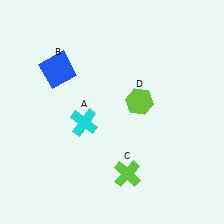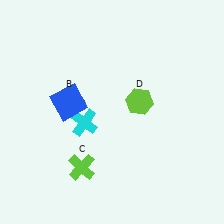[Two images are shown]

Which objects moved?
The objects that moved are: the blue square (B), the lime cross (C).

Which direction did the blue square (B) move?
The blue square (B) moved down.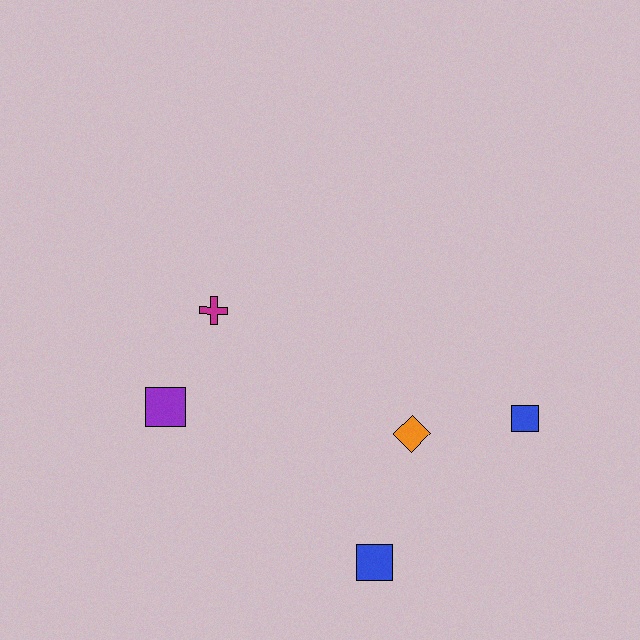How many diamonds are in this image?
There is 1 diamond.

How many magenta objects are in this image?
There is 1 magenta object.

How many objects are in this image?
There are 5 objects.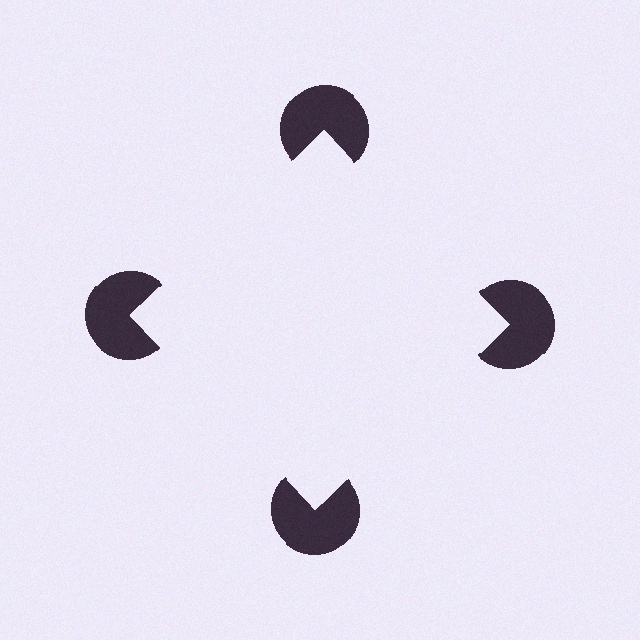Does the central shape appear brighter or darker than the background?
It typically appears slightly brighter than the background, even though no actual brightness change is drawn.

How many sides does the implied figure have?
4 sides.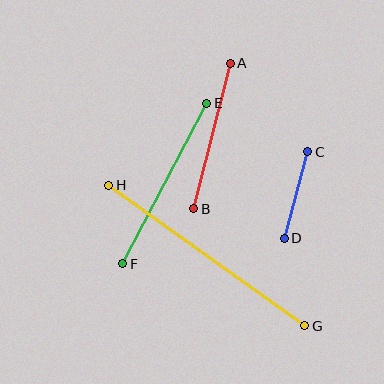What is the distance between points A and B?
The distance is approximately 150 pixels.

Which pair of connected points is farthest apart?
Points G and H are farthest apart.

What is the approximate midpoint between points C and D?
The midpoint is at approximately (296, 195) pixels.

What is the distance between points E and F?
The distance is approximately 181 pixels.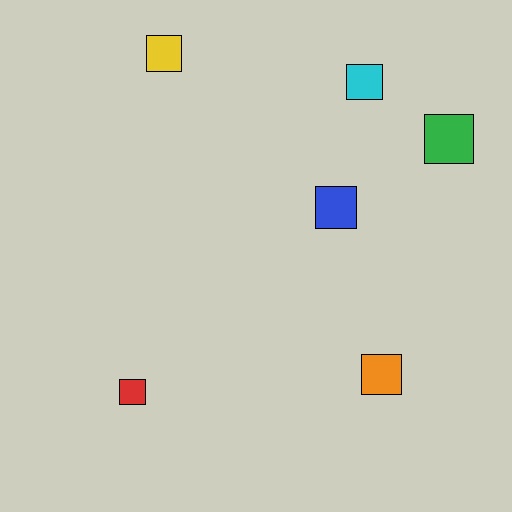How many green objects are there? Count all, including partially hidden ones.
There is 1 green object.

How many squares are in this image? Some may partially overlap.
There are 6 squares.